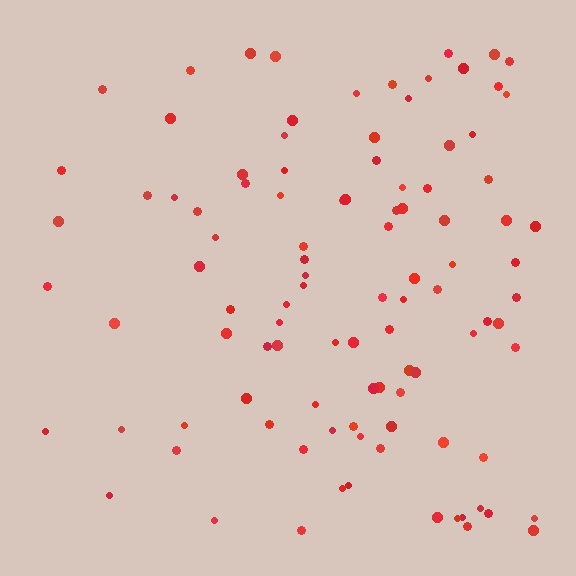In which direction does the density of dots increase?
From left to right, with the right side densest.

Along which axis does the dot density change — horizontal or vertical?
Horizontal.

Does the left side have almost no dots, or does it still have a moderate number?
Still a moderate number, just noticeably fewer than the right.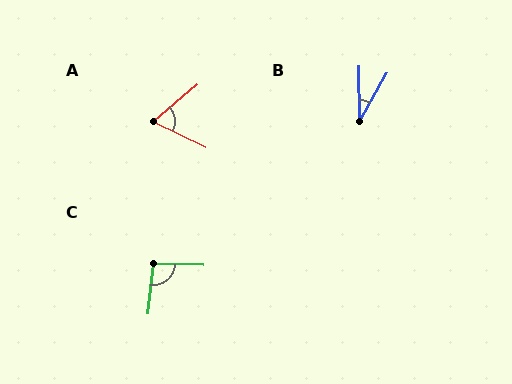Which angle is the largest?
C, at approximately 95 degrees.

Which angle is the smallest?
B, at approximately 30 degrees.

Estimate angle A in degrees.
Approximately 66 degrees.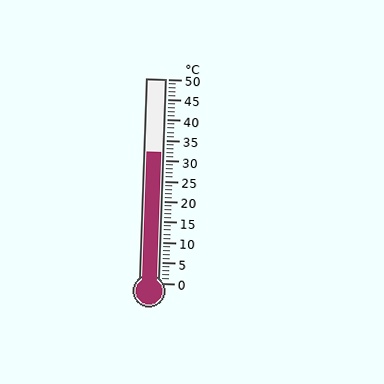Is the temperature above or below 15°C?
The temperature is above 15°C.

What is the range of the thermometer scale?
The thermometer scale ranges from 0°C to 50°C.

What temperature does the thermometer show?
The thermometer shows approximately 32°C.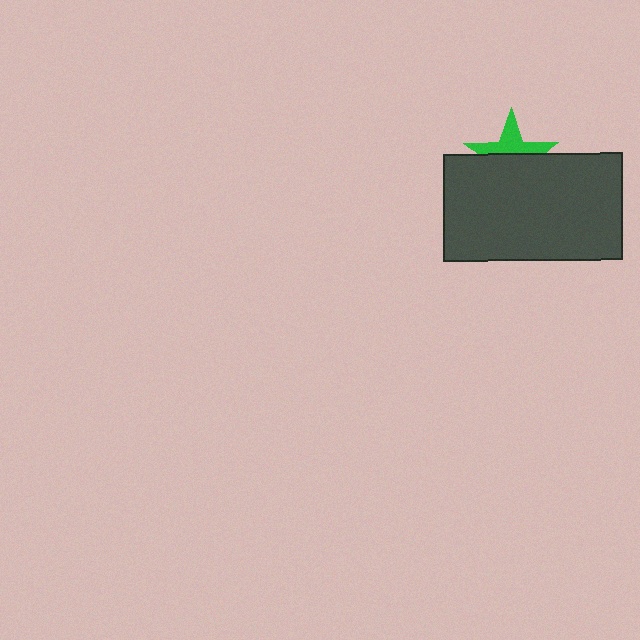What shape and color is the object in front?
The object in front is a dark gray rectangle.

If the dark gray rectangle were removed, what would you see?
You would see the complete green star.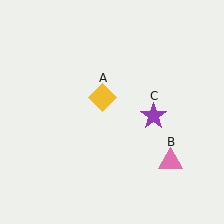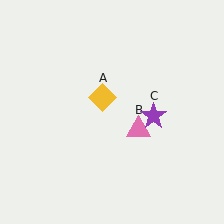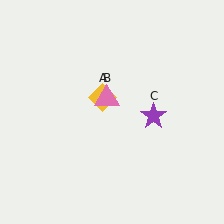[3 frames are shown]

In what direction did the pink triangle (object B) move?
The pink triangle (object B) moved up and to the left.